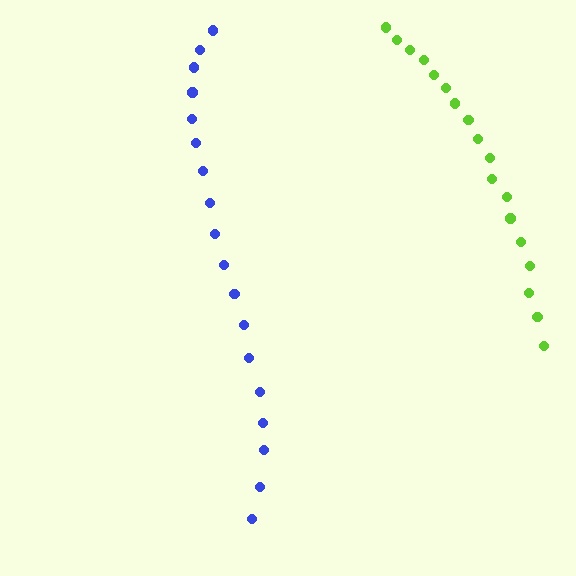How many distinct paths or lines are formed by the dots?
There are 2 distinct paths.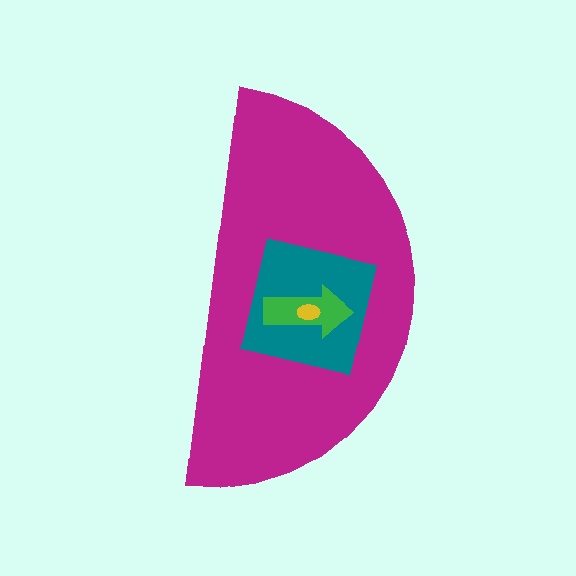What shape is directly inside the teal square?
The green arrow.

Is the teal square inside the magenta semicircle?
Yes.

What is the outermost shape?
The magenta semicircle.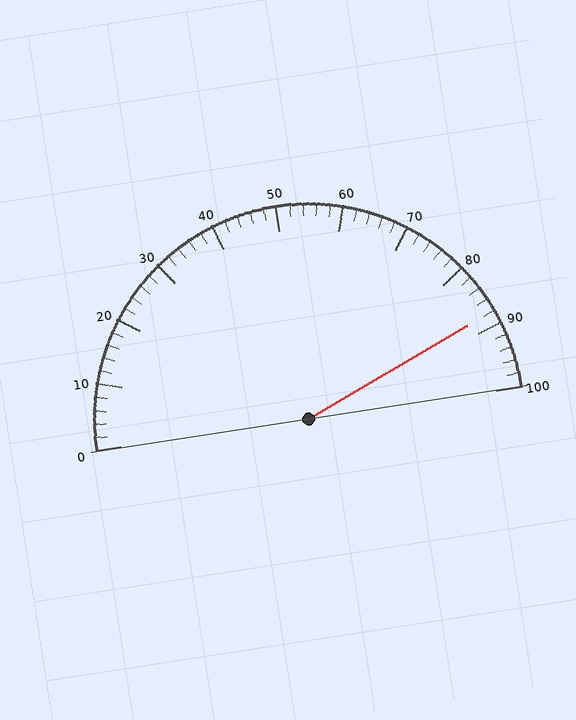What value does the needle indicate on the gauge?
The needle indicates approximately 88.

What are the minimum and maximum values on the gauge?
The gauge ranges from 0 to 100.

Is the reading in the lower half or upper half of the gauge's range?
The reading is in the upper half of the range (0 to 100).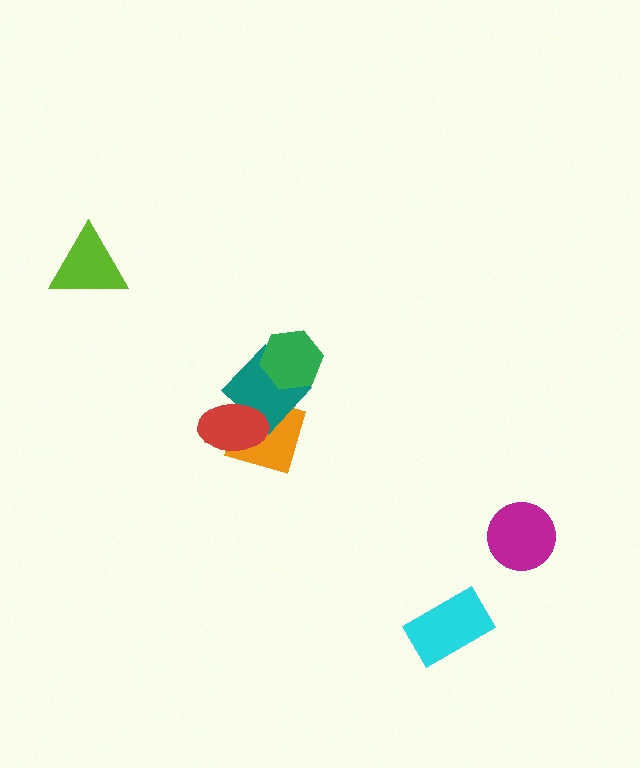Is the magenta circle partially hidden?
No, no other shape covers it.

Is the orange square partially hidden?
Yes, it is partially covered by another shape.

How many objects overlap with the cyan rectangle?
0 objects overlap with the cyan rectangle.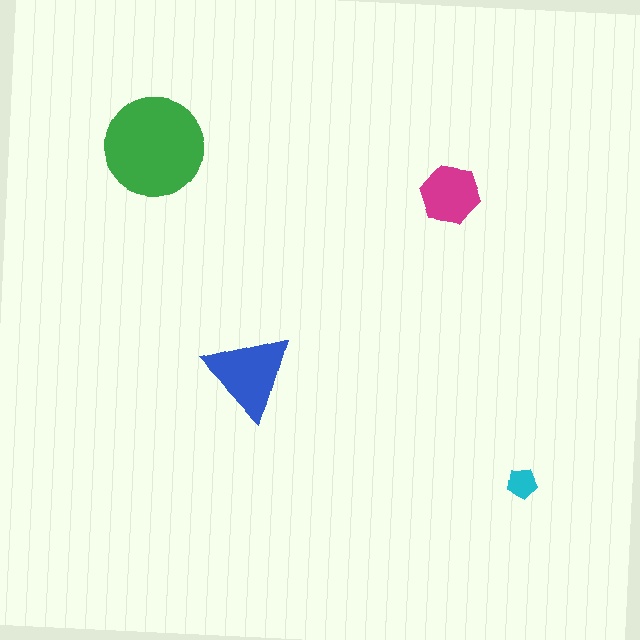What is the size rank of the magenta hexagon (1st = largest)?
3rd.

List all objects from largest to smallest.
The green circle, the blue triangle, the magenta hexagon, the cyan pentagon.